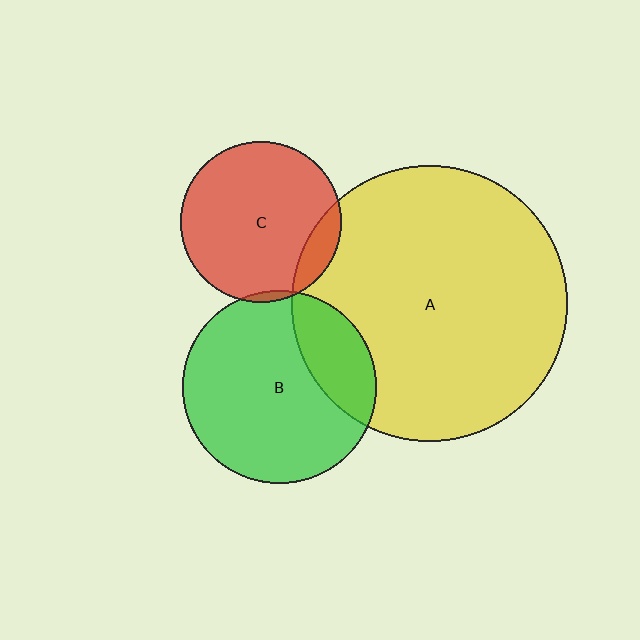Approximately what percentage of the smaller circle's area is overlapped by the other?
Approximately 25%.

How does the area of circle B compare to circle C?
Approximately 1.4 times.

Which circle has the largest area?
Circle A (yellow).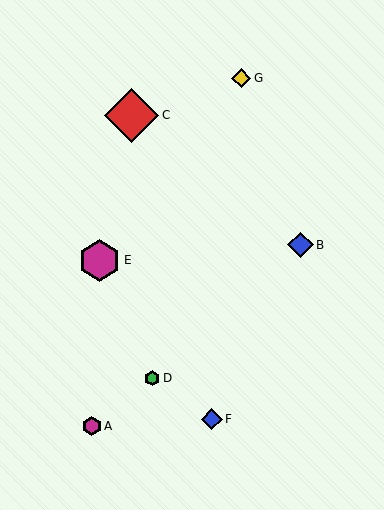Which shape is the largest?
The red diamond (labeled C) is the largest.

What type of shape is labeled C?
Shape C is a red diamond.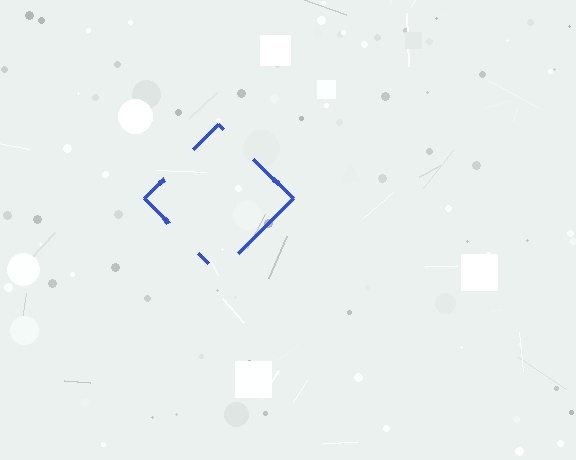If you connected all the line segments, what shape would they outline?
They would outline a diamond.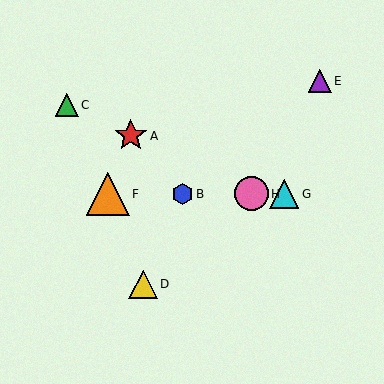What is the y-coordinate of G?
Object G is at y≈194.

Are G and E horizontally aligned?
No, G is at y≈194 and E is at y≈81.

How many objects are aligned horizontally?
4 objects (B, F, G, H) are aligned horizontally.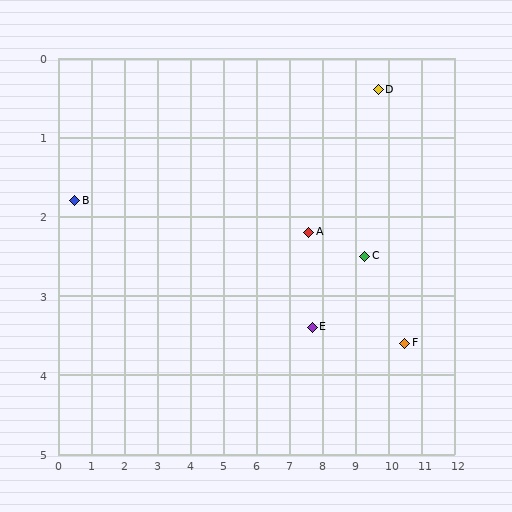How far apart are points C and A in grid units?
Points C and A are about 1.7 grid units apart.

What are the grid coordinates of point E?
Point E is at approximately (7.7, 3.4).